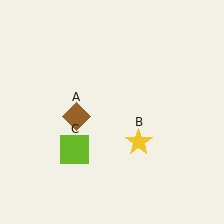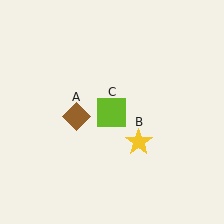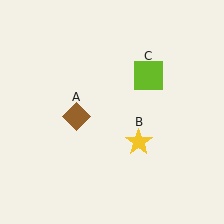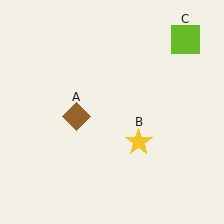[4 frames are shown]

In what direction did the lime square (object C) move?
The lime square (object C) moved up and to the right.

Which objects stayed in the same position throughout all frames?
Brown diamond (object A) and yellow star (object B) remained stationary.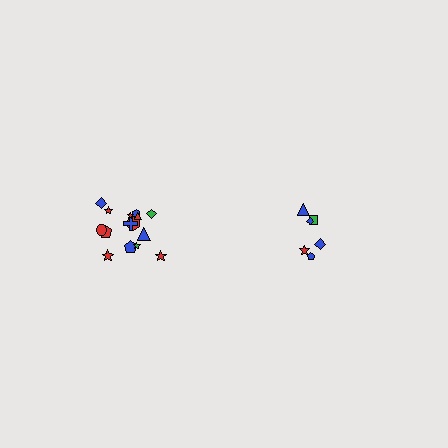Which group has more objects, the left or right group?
The left group.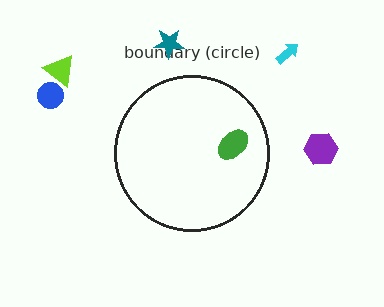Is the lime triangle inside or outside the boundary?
Outside.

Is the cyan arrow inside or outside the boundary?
Outside.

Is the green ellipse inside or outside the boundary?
Inside.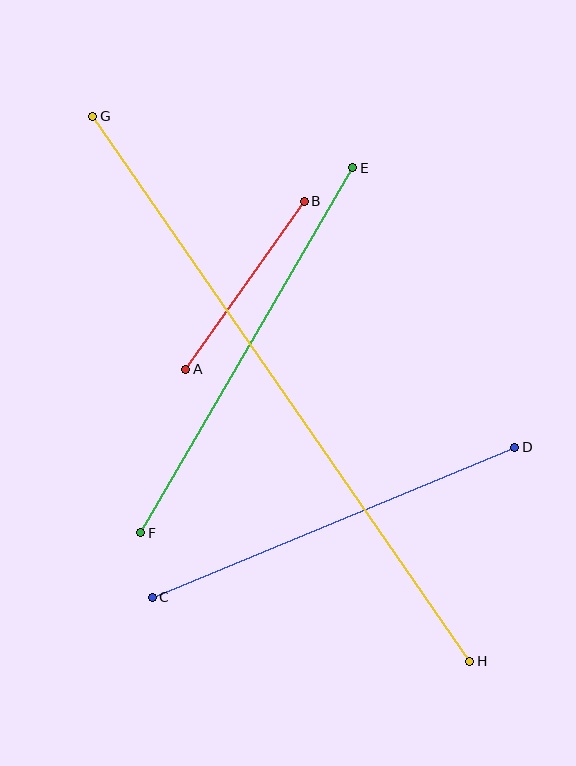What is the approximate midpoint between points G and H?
The midpoint is at approximately (281, 389) pixels.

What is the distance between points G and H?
The distance is approximately 663 pixels.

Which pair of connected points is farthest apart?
Points G and H are farthest apart.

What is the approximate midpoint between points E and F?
The midpoint is at approximately (247, 350) pixels.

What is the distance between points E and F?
The distance is approximately 422 pixels.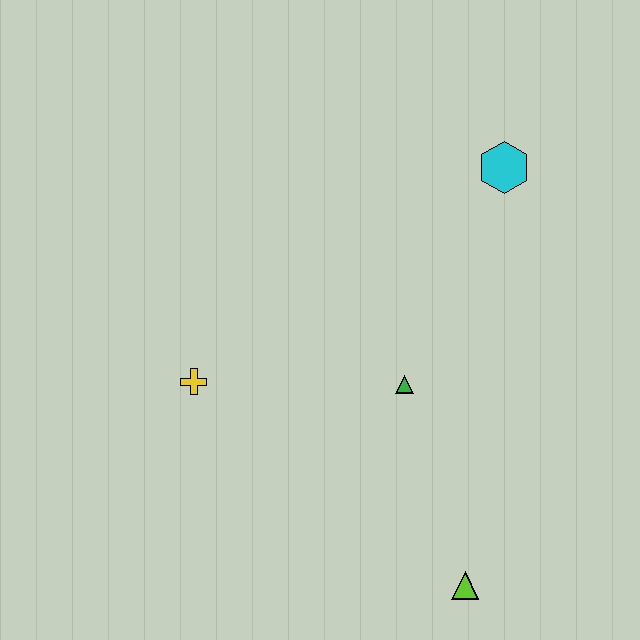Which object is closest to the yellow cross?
The green triangle is closest to the yellow cross.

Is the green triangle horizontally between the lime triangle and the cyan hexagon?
No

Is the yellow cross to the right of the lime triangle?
No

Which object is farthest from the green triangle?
The cyan hexagon is farthest from the green triangle.